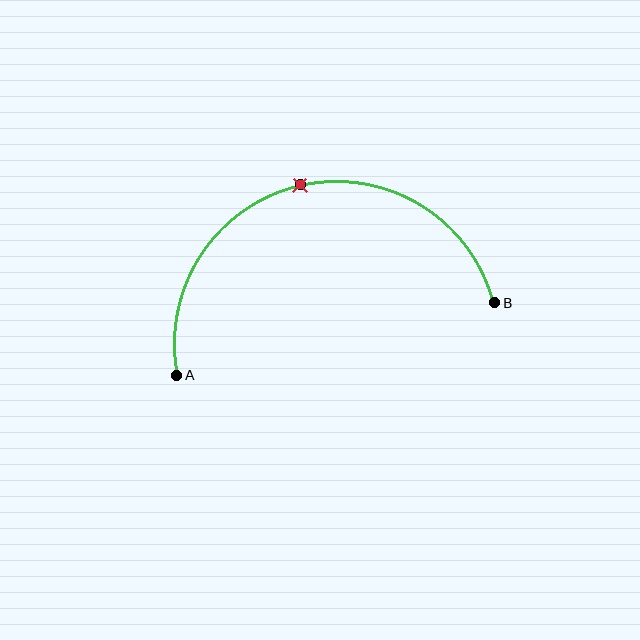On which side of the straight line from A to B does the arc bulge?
The arc bulges above the straight line connecting A and B.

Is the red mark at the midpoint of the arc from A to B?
Yes. The red mark lies on the arc at equal arc-length from both A and B — it is the arc midpoint.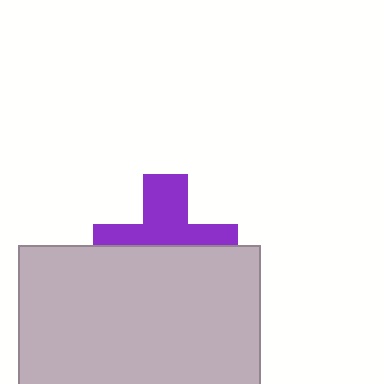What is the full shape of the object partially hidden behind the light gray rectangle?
The partially hidden object is a purple cross.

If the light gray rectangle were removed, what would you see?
You would see the complete purple cross.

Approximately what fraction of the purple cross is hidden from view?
Roughly 51% of the purple cross is hidden behind the light gray rectangle.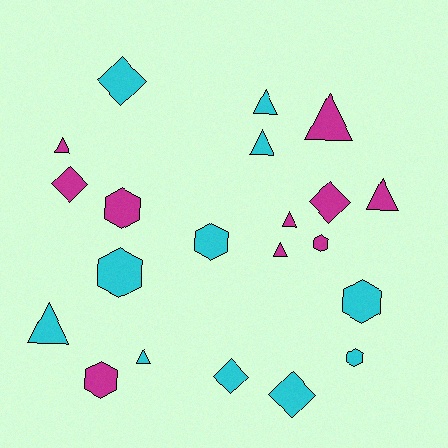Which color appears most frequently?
Cyan, with 11 objects.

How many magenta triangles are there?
There are 5 magenta triangles.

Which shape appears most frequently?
Triangle, with 9 objects.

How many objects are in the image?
There are 21 objects.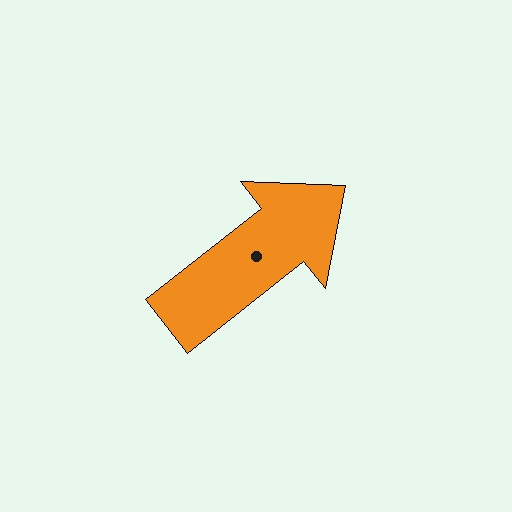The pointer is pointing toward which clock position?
Roughly 2 o'clock.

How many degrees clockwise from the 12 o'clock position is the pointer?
Approximately 52 degrees.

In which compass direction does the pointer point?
Northeast.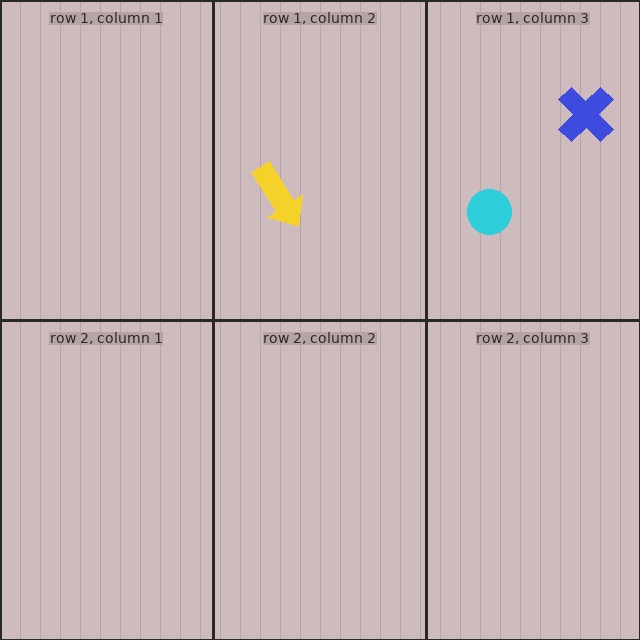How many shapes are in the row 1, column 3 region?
2.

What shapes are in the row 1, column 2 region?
The yellow arrow.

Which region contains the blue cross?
The row 1, column 3 region.